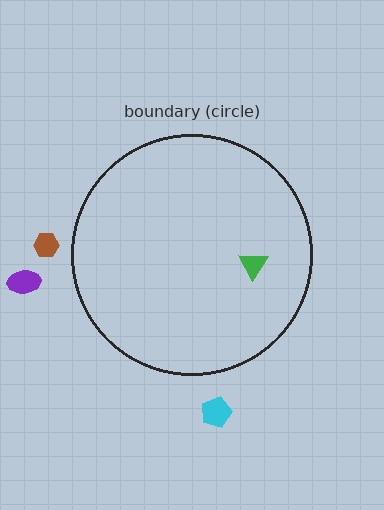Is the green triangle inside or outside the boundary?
Inside.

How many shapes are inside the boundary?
1 inside, 3 outside.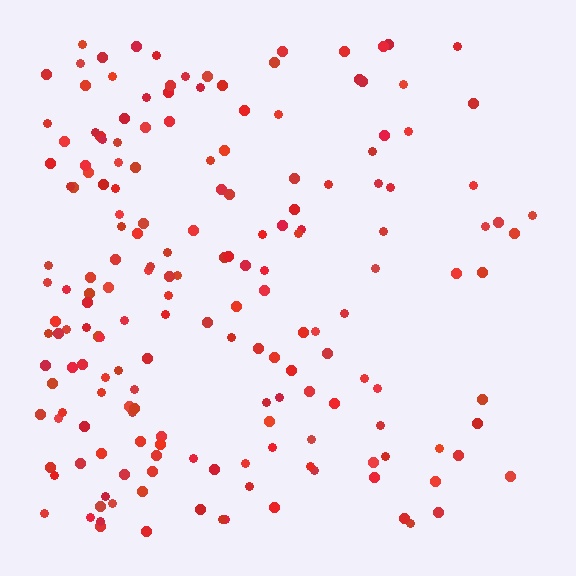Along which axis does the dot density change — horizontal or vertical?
Horizontal.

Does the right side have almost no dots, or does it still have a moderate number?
Still a moderate number, just noticeably fewer than the left.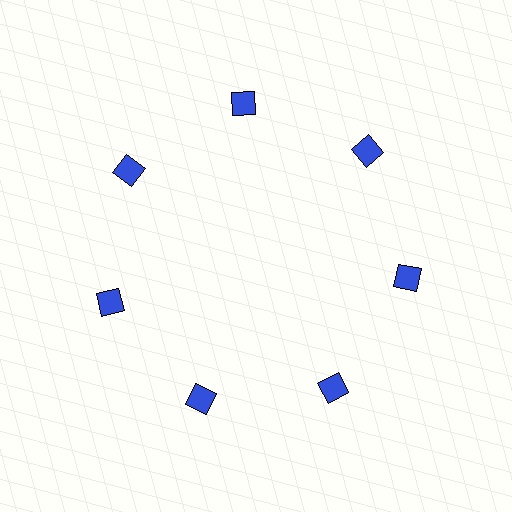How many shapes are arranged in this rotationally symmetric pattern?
There are 7 shapes, arranged in 7 groups of 1.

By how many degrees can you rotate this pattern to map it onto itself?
The pattern maps onto itself every 51 degrees of rotation.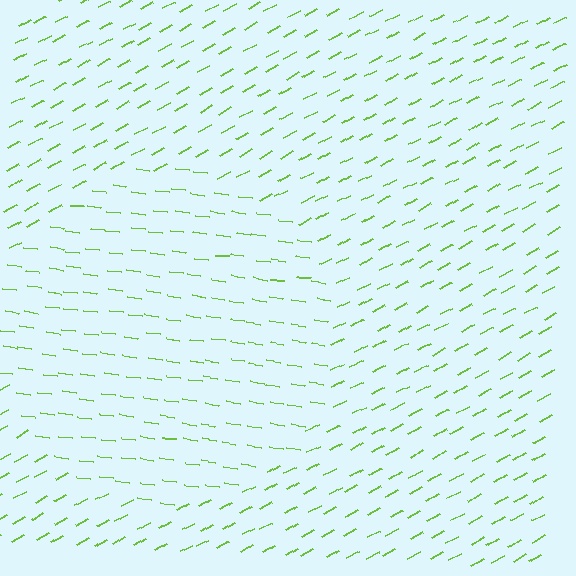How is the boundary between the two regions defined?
The boundary is defined purely by a change in line orientation (approximately 36 degrees difference). All lines are the same color and thickness.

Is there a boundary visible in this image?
Yes, there is a texture boundary formed by a change in line orientation.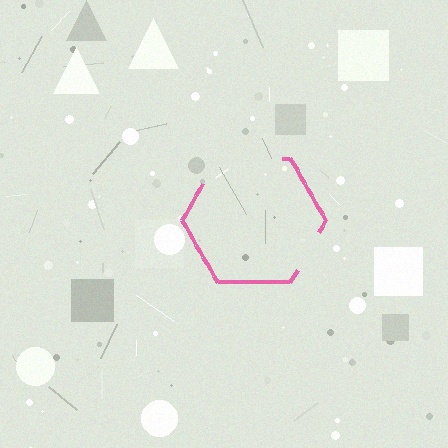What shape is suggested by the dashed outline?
The dashed outline suggests a hexagon.